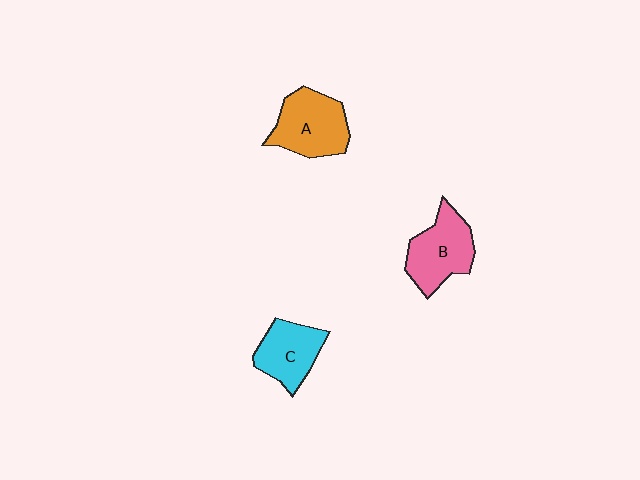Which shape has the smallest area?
Shape C (cyan).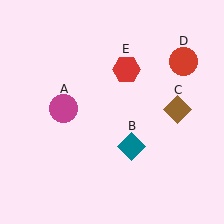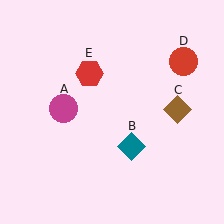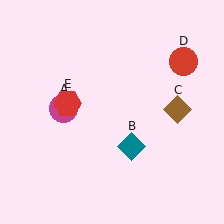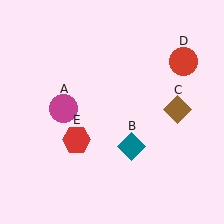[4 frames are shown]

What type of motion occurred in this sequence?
The red hexagon (object E) rotated counterclockwise around the center of the scene.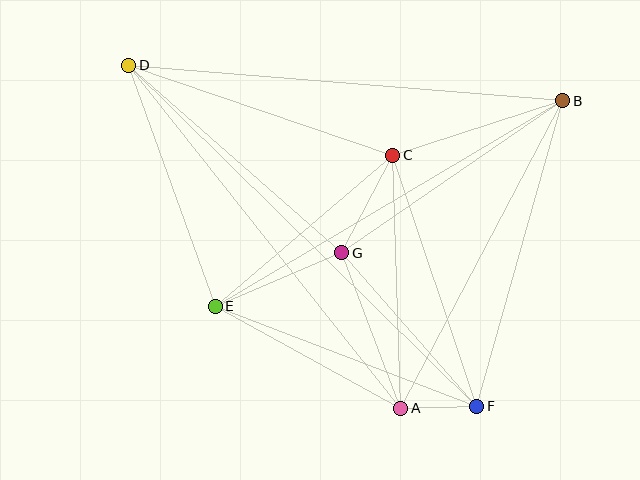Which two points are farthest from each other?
Points D and F are farthest from each other.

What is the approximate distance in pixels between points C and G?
The distance between C and G is approximately 110 pixels.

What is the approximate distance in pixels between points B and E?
The distance between B and E is approximately 404 pixels.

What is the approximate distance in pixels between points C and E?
The distance between C and E is approximately 233 pixels.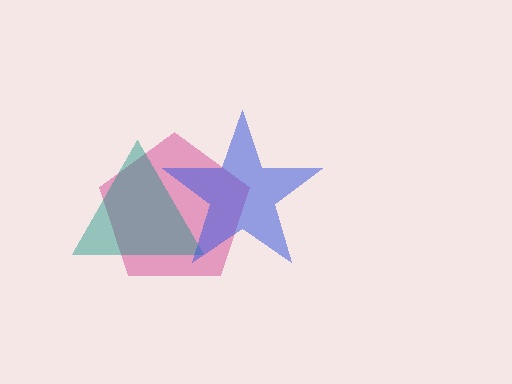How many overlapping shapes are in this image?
There are 3 overlapping shapes in the image.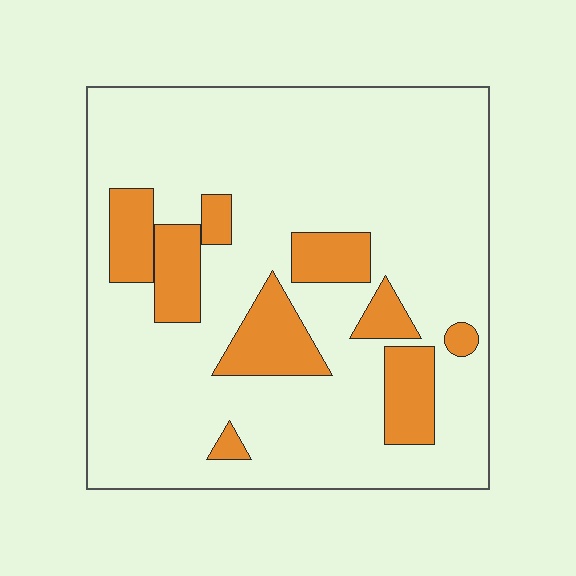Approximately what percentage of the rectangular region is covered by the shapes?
Approximately 20%.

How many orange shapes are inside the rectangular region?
9.